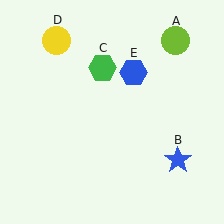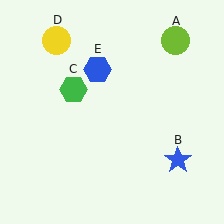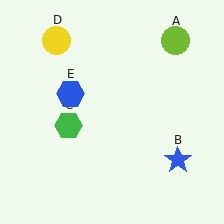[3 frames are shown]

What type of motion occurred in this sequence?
The green hexagon (object C), blue hexagon (object E) rotated counterclockwise around the center of the scene.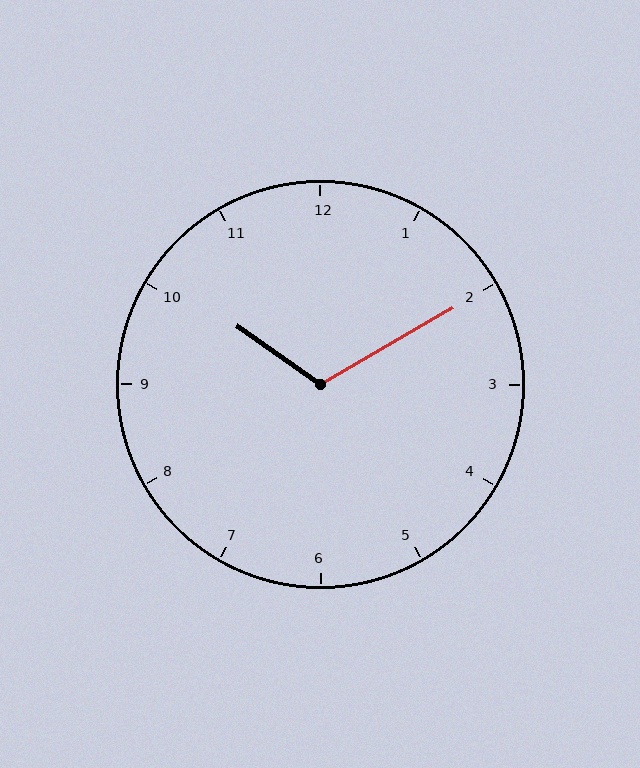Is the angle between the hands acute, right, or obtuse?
It is obtuse.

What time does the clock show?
10:10.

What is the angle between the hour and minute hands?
Approximately 115 degrees.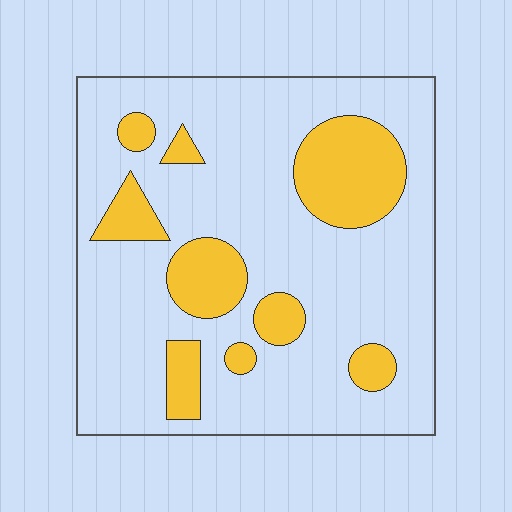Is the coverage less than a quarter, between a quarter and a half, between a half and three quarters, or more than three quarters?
Less than a quarter.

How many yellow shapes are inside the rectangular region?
9.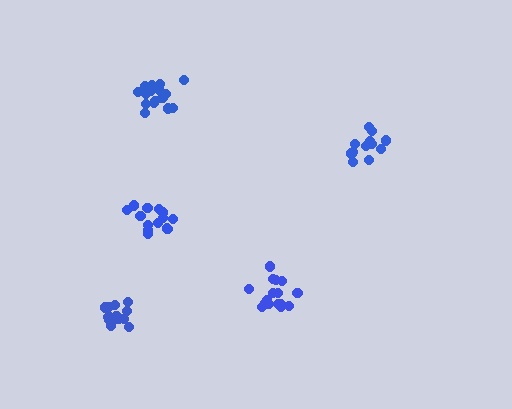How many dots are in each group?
Group 1: 17 dots, Group 2: 15 dots, Group 3: 13 dots, Group 4: 17 dots, Group 5: 15 dots (77 total).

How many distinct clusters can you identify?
There are 5 distinct clusters.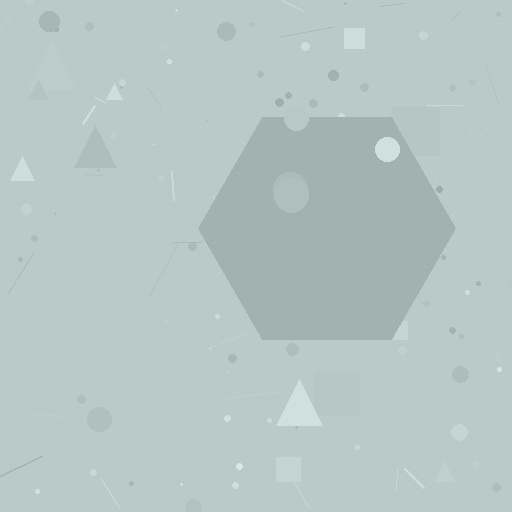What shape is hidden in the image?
A hexagon is hidden in the image.